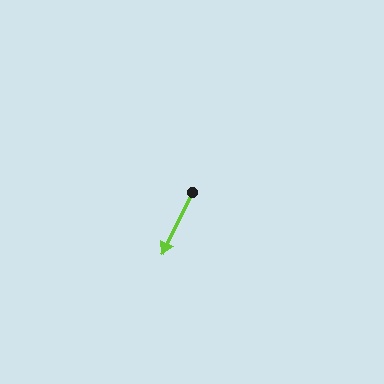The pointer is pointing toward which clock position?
Roughly 7 o'clock.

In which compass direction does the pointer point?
Southwest.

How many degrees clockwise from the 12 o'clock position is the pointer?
Approximately 206 degrees.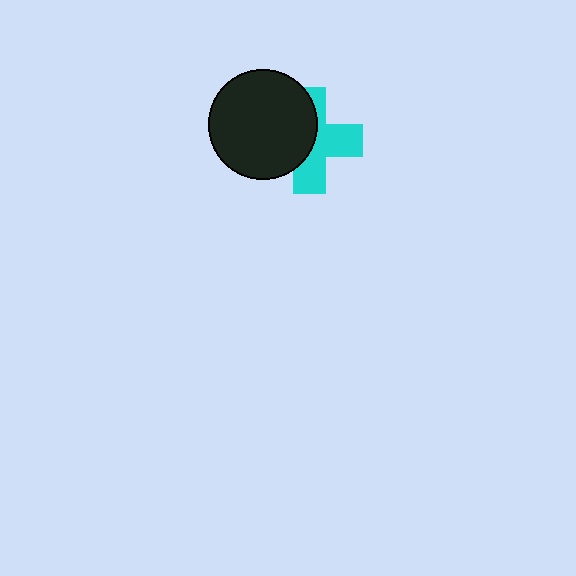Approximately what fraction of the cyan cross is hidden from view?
Roughly 47% of the cyan cross is hidden behind the black circle.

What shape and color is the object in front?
The object in front is a black circle.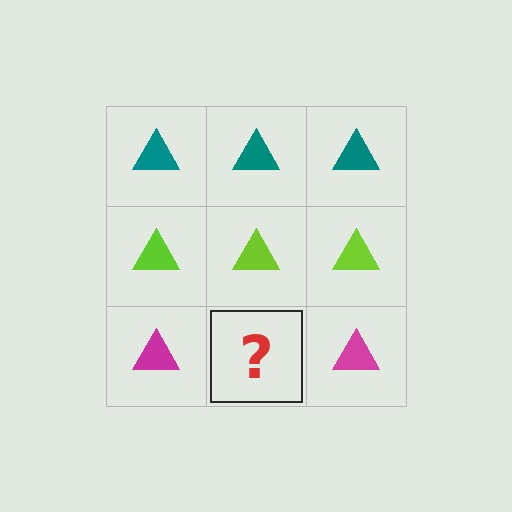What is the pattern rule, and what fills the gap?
The rule is that each row has a consistent color. The gap should be filled with a magenta triangle.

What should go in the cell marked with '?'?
The missing cell should contain a magenta triangle.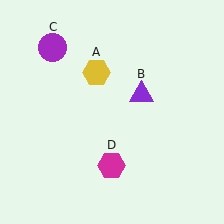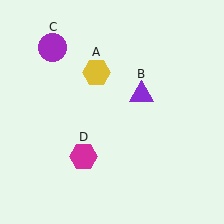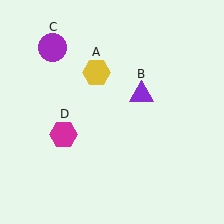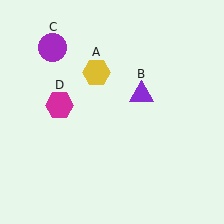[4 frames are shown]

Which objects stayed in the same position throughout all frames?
Yellow hexagon (object A) and purple triangle (object B) and purple circle (object C) remained stationary.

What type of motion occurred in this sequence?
The magenta hexagon (object D) rotated clockwise around the center of the scene.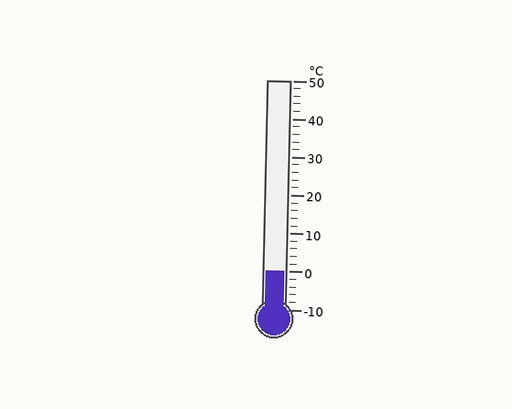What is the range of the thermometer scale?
The thermometer scale ranges from -10°C to 50°C.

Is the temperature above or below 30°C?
The temperature is below 30°C.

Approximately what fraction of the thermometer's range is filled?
The thermometer is filled to approximately 15% of its range.